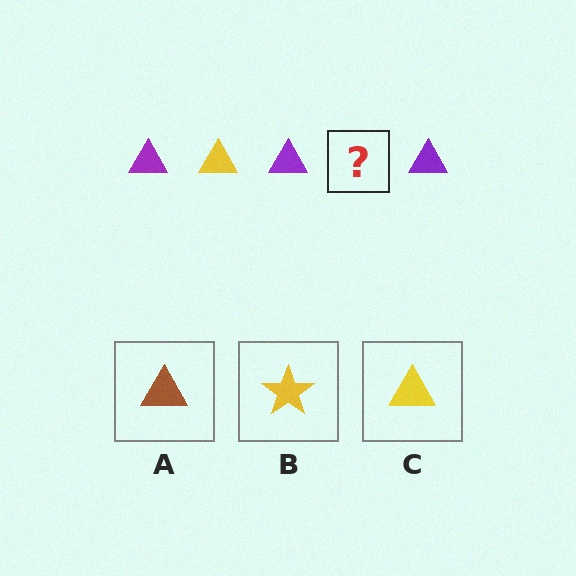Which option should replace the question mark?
Option C.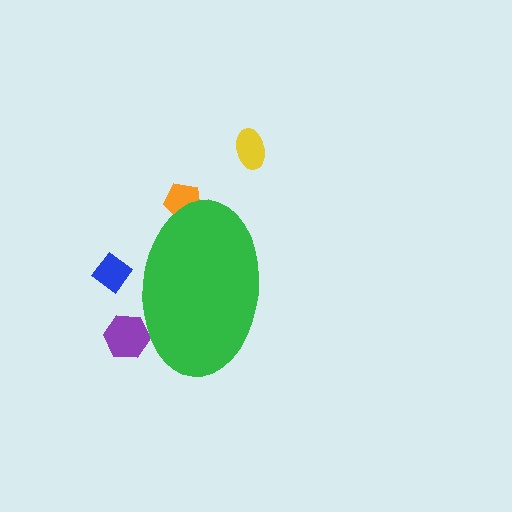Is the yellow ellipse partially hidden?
No, the yellow ellipse is fully visible.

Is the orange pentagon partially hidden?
Yes, the orange pentagon is partially hidden behind the green ellipse.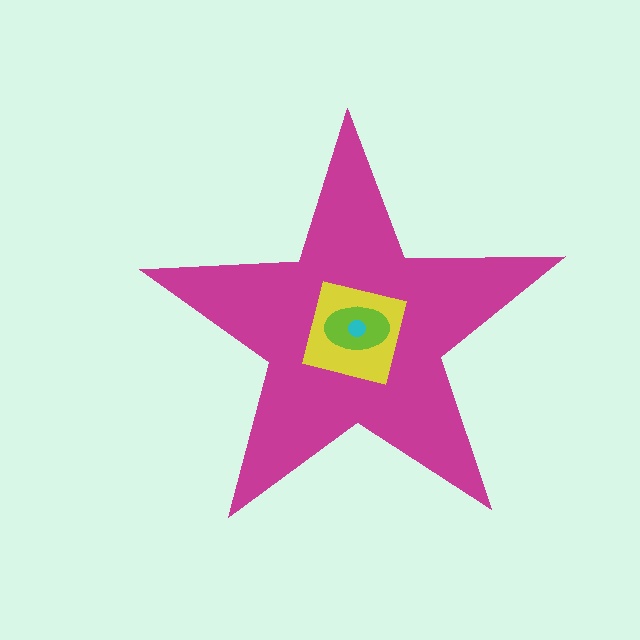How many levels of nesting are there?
4.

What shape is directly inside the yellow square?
The lime ellipse.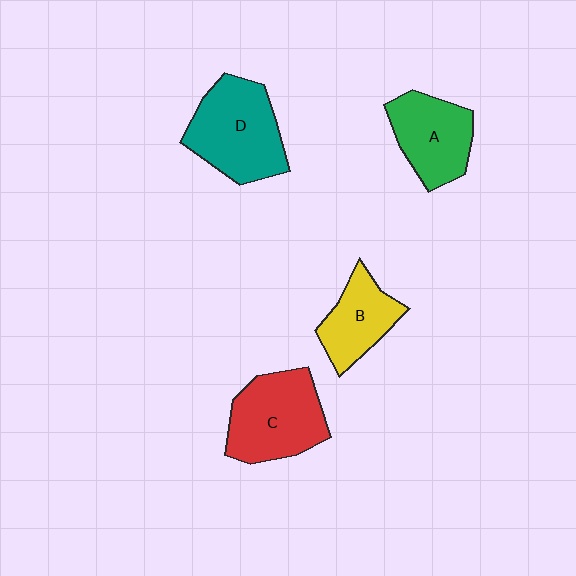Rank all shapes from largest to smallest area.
From largest to smallest: D (teal), C (red), A (green), B (yellow).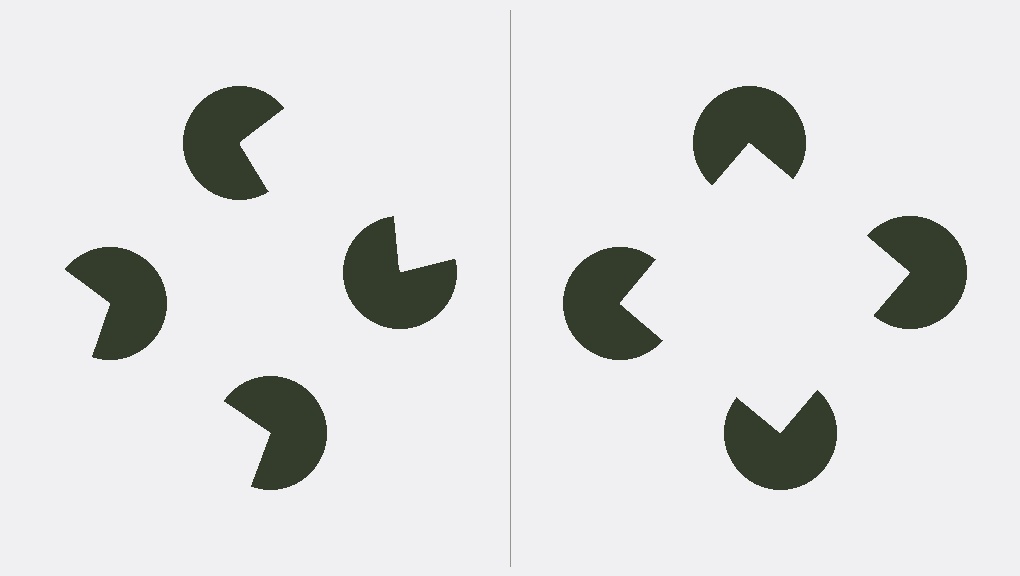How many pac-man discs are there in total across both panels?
8 — 4 on each side.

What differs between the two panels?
The pac-man discs are positioned identically on both sides; only the wedge orientations differ. On the right they align to a square; on the left they are misaligned.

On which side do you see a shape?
An illusory square appears on the right side. On the left side the wedge cuts are rotated, so no coherent shape forms.